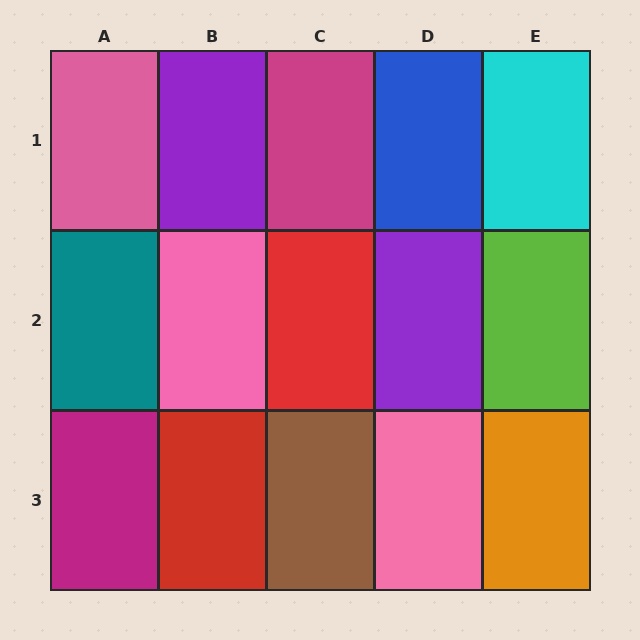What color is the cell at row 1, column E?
Cyan.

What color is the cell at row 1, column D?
Blue.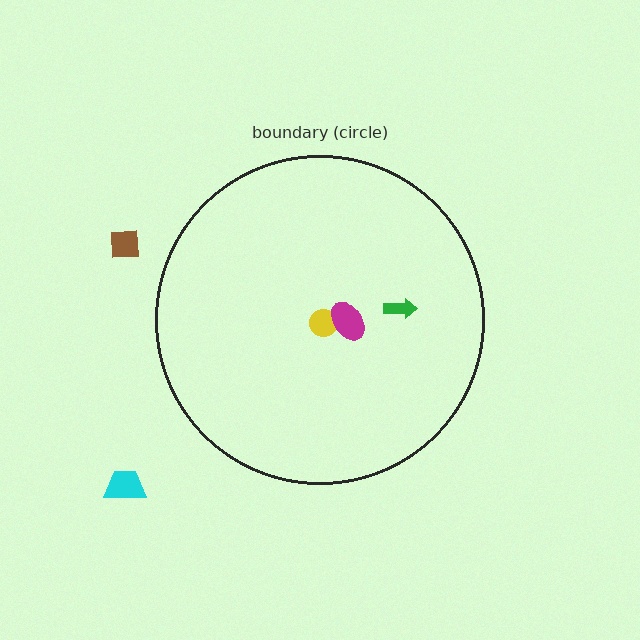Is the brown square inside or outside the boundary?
Outside.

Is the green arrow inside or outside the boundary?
Inside.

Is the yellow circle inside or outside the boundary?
Inside.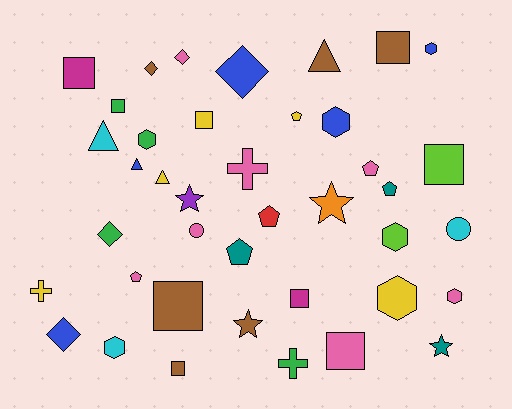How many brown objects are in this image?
There are 6 brown objects.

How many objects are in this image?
There are 40 objects.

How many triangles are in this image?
There are 4 triangles.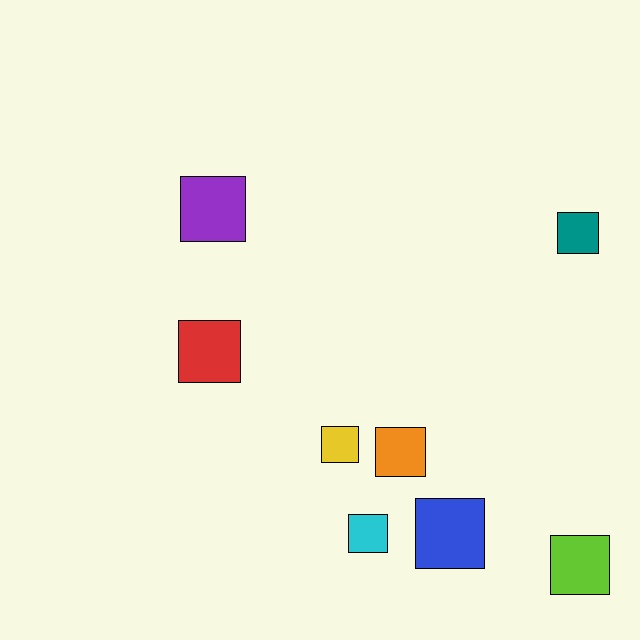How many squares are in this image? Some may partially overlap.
There are 8 squares.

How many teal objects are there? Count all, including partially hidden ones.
There is 1 teal object.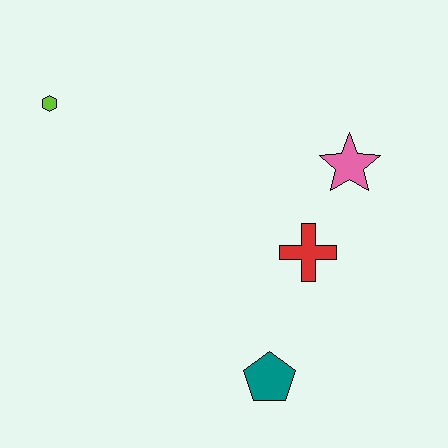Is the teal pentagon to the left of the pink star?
Yes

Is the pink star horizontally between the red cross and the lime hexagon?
No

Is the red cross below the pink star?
Yes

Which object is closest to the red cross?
The pink star is closest to the red cross.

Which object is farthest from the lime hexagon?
The teal pentagon is farthest from the lime hexagon.